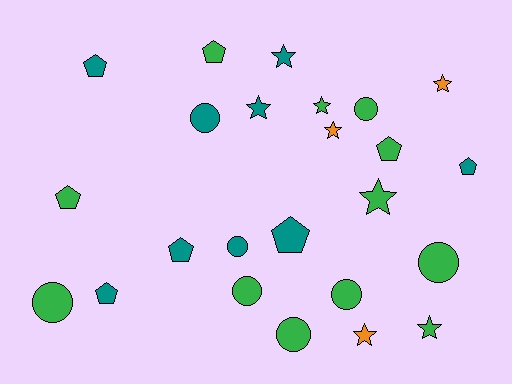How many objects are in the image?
There are 24 objects.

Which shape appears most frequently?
Circle, with 8 objects.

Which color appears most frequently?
Green, with 12 objects.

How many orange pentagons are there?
There are no orange pentagons.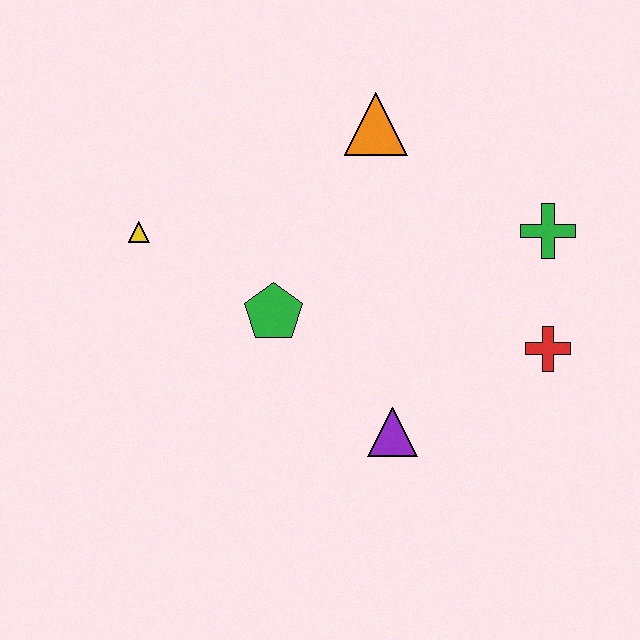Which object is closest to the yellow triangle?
The green pentagon is closest to the yellow triangle.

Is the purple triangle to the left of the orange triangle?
No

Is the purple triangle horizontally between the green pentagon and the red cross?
Yes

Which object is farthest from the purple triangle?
The yellow triangle is farthest from the purple triangle.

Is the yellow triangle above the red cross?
Yes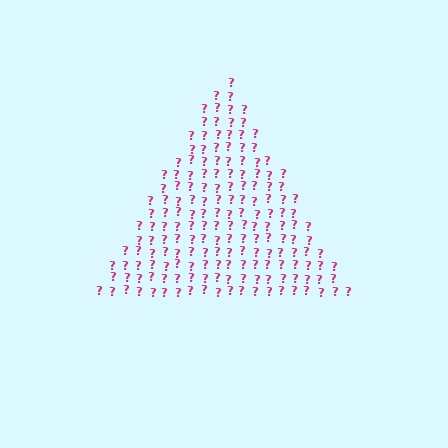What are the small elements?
The small elements are question marks.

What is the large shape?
The large shape is a triangle.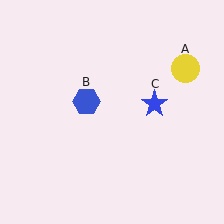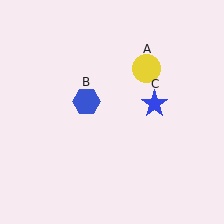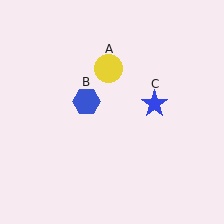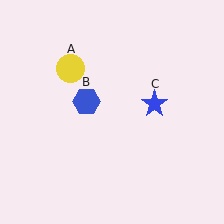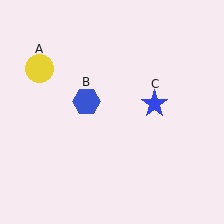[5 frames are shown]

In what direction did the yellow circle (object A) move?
The yellow circle (object A) moved left.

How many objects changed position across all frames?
1 object changed position: yellow circle (object A).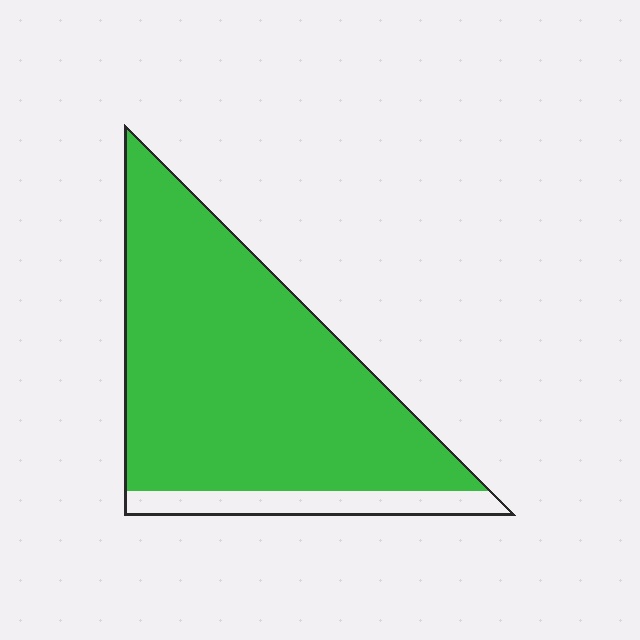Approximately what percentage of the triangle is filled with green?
Approximately 90%.